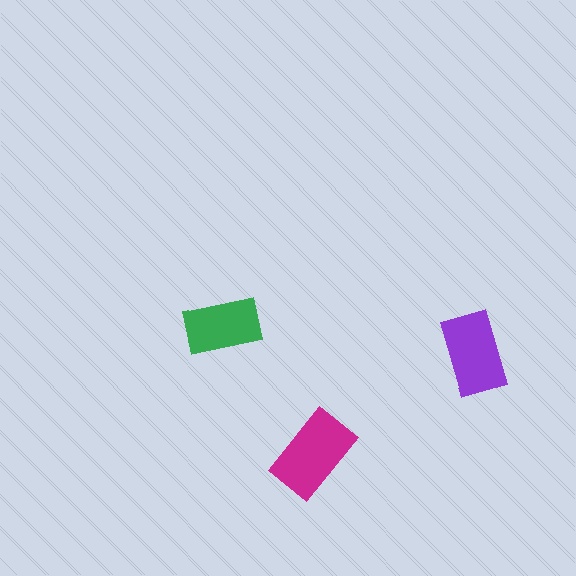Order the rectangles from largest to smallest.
the magenta one, the purple one, the green one.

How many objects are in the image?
There are 3 objects in the image.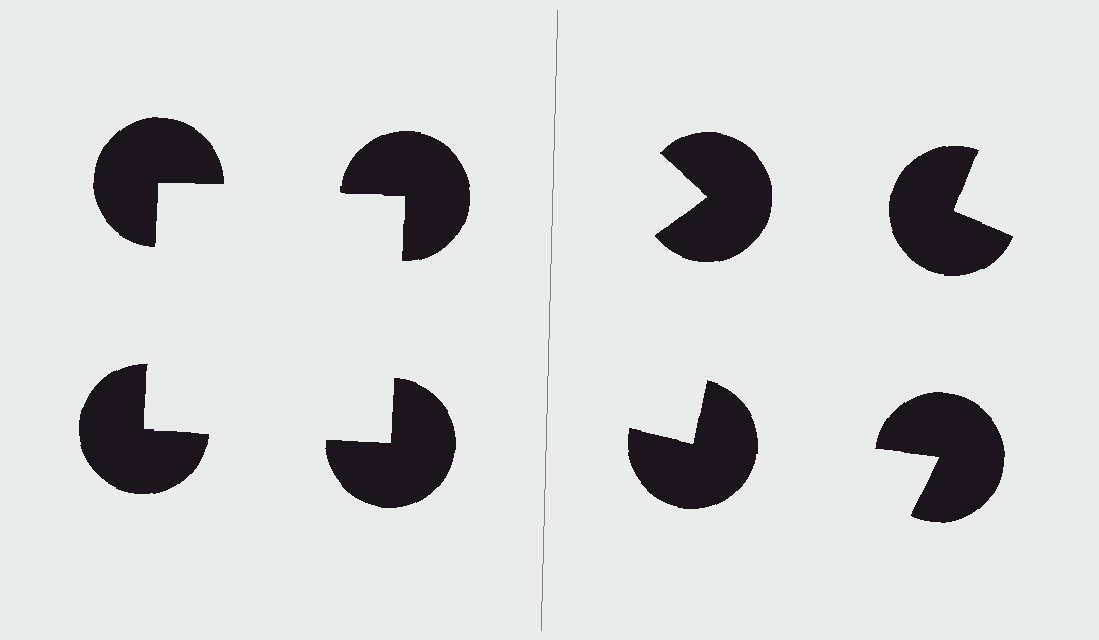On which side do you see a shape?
An illusory square appears on the left side. On the right side the wedge cuts are rotated, so no coherent shape forms.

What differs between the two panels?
The pac-man discs are positioned identically on both sides; only the wedge orientations differ. On the left they align to a square; on the right they are misaligned.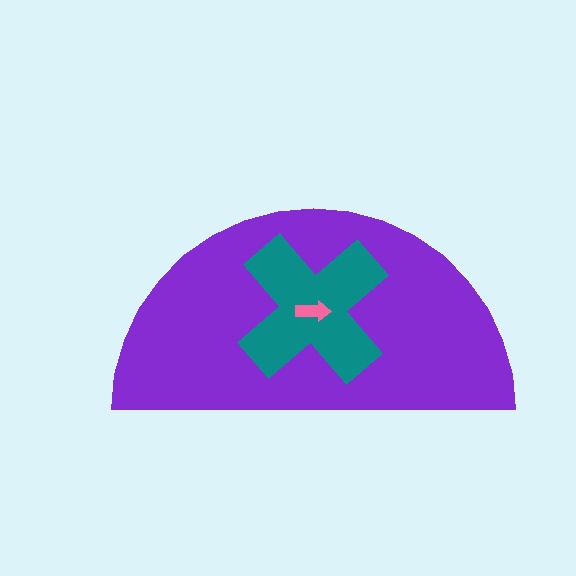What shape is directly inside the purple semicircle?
The teal cross.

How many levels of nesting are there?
3.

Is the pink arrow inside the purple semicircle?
Yes.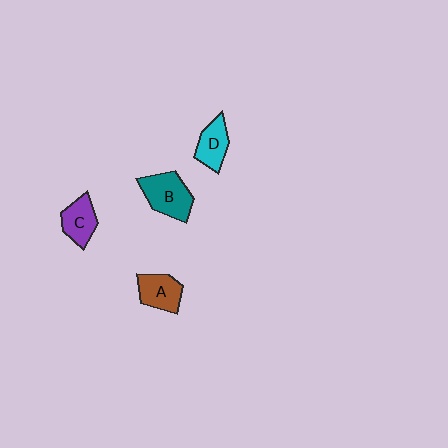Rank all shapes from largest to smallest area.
From largest to smallest: B (teal), A (brown), D (cyan), C (purple).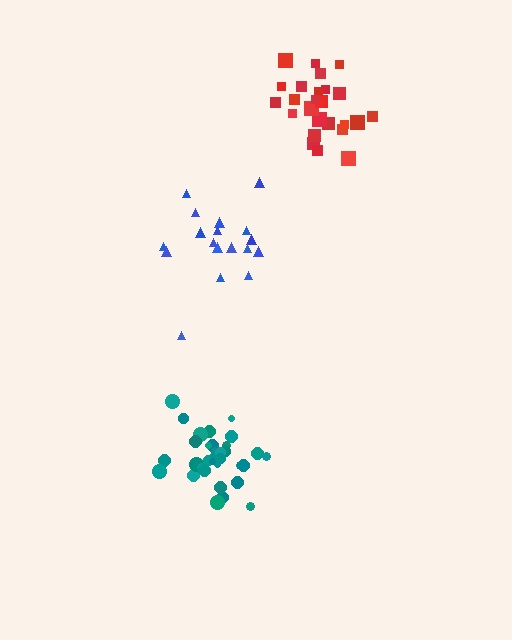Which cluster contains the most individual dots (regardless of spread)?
Teal (33).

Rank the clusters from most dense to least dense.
teal, red, blue.